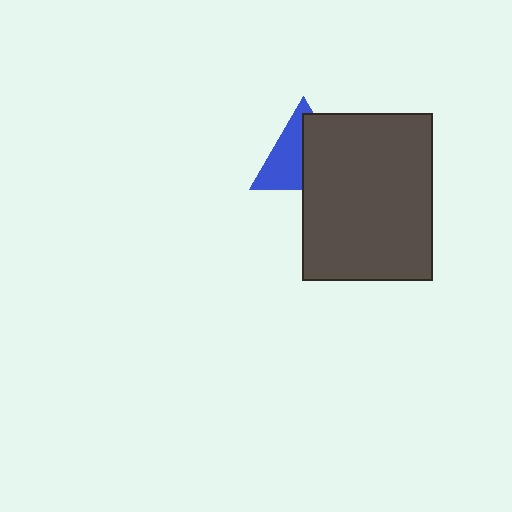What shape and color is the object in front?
The object in front is a dark gray rectangle.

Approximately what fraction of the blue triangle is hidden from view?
Roughly 51% of the blue triangle is hidden behind the dark gray rectangle.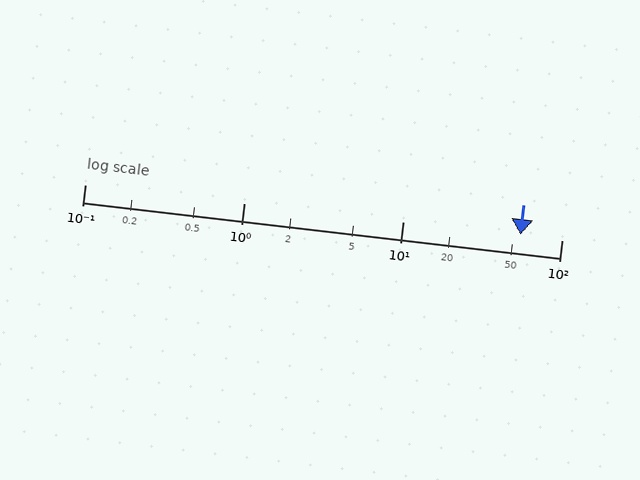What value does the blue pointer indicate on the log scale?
The pointer indicates approximately 55.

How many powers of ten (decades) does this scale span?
The scale spans 3 decades, from 0.1 to 100.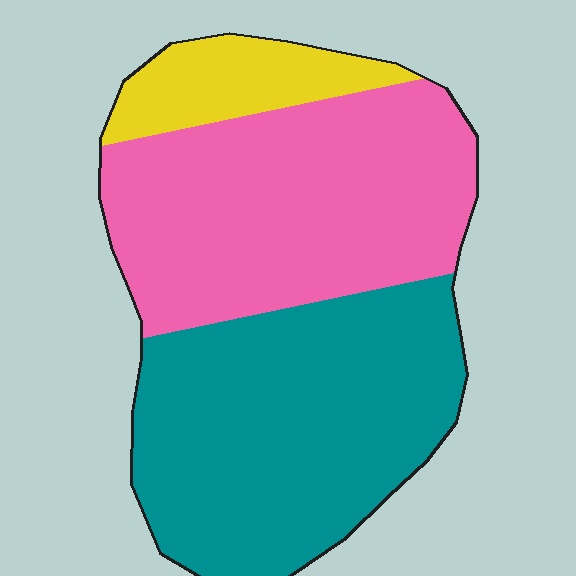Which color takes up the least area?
Yellow, at roughly 10%.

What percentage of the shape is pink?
Pink covers around 45% of the shape.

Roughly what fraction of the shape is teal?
Teal covers roughly 45% of the shape.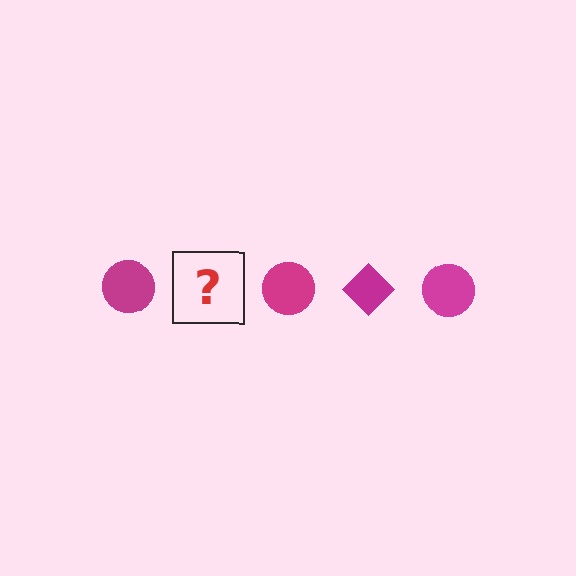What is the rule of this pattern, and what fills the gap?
The rule is that the pattern cycles through circle, diamond shapes in magenta. The gap should be filled with a magenta diamond.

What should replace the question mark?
The question mark should be replaced with a magenta diamond.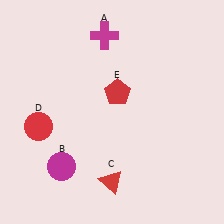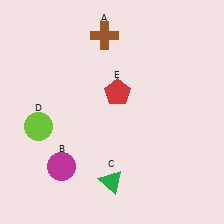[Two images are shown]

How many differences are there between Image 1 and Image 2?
There are 3 differences between the two images.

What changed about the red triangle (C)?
In Image 1, C is red. In Image 2, it changed to green.